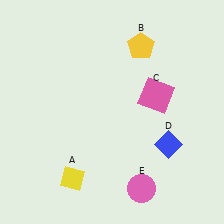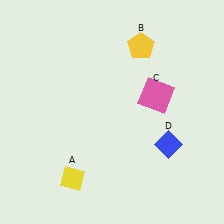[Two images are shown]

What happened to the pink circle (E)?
The pink circle (E) was removed in Image 2. It was in the bottom-right area of Image 1.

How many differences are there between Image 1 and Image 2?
There is 1 difference between the two images.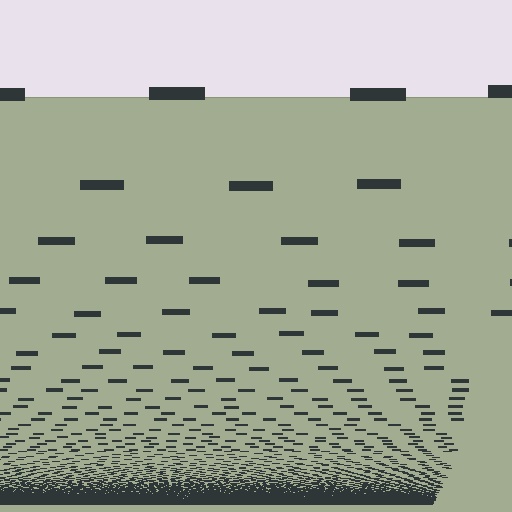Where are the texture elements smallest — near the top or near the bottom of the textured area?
Near the bottom.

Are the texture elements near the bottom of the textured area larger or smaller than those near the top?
Smaller. The gradient is inverted — elements near the bottom are smaller and denser.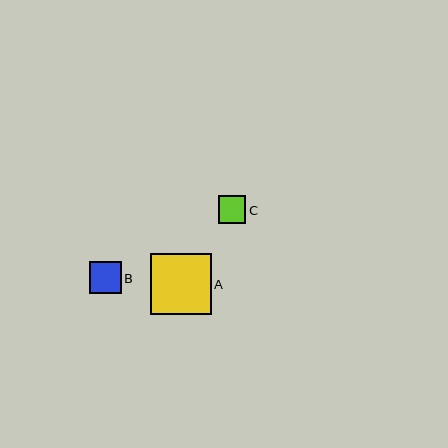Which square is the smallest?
Square C is the smallest with a size of approximately 28 pixels.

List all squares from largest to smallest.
From largest to smallest: A, B, C.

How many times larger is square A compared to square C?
Square A is approximately 2.2 times the size of square C.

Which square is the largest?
Square A is the largest with a size of approximately 61 pixels.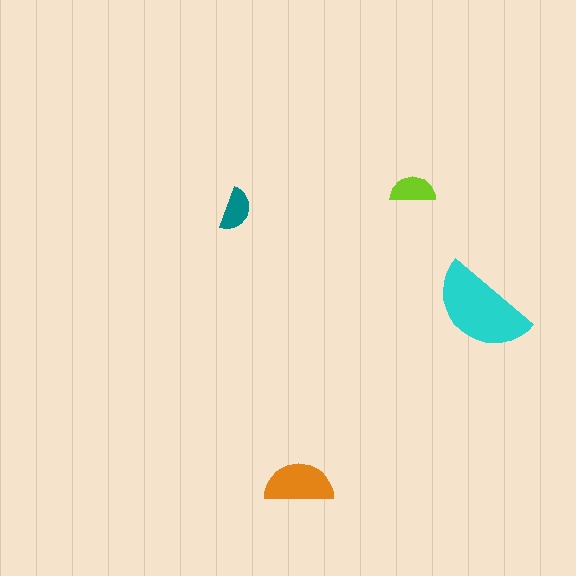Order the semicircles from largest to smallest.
the cyan one, the orange one, the lime one, the teal one.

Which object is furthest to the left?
The teal semicircle is leftmost.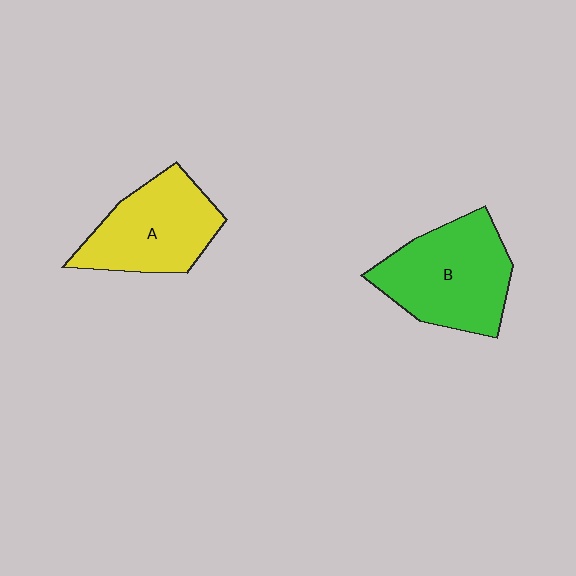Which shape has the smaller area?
Shape A (yellow).